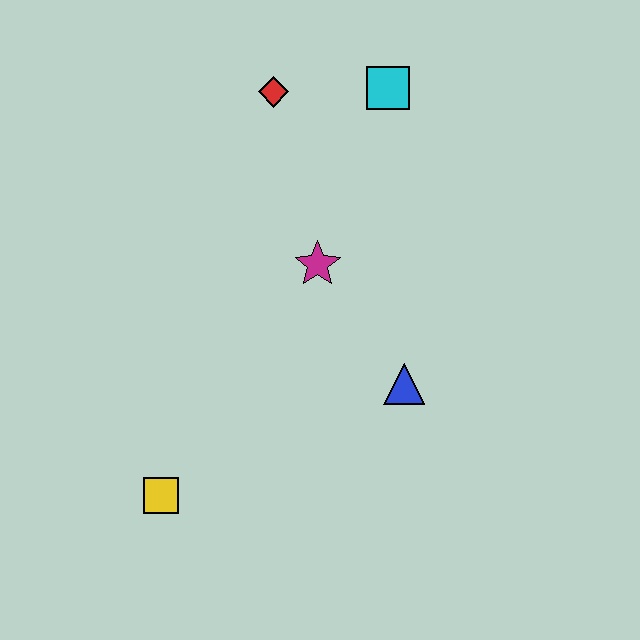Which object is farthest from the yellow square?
The cyan square is farthest from the yellow square.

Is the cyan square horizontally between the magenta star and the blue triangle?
Yes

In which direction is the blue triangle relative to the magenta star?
The blue triangle is below the magenta star.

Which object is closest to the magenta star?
The blue triangle is closest to the magenta star.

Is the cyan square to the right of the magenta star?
Yes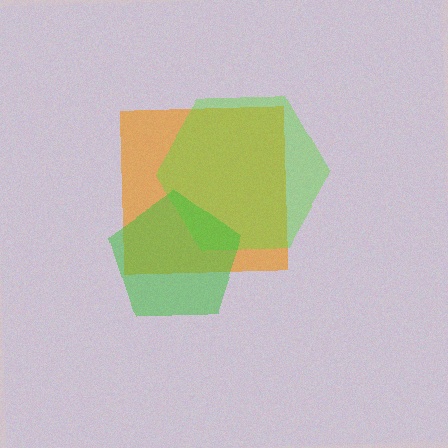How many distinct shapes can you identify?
There are 3 distinct shapes: an orange square, a lime hexagon, a green pentagon.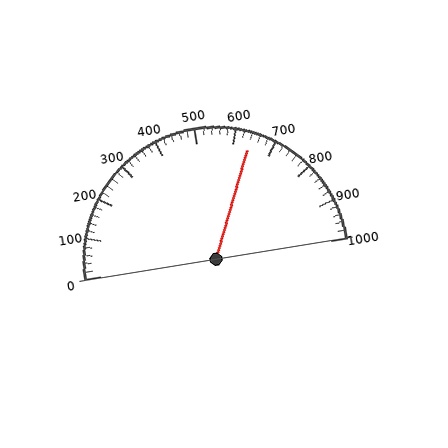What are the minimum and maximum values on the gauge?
The gauge ranges from 0 to 1000.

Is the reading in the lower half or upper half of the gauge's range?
The reading is in the upper half of the range (0 to 1000).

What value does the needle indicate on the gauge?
The needle indicates approximately 640.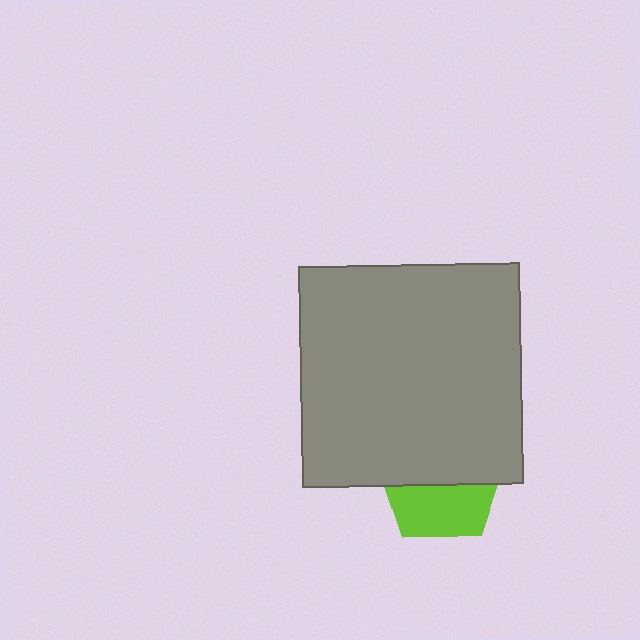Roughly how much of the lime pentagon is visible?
About half of it is visible (roughly 46%).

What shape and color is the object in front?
The object in front is a gray rectangle.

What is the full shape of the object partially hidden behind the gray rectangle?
The partially hidden object is a lime pentagon.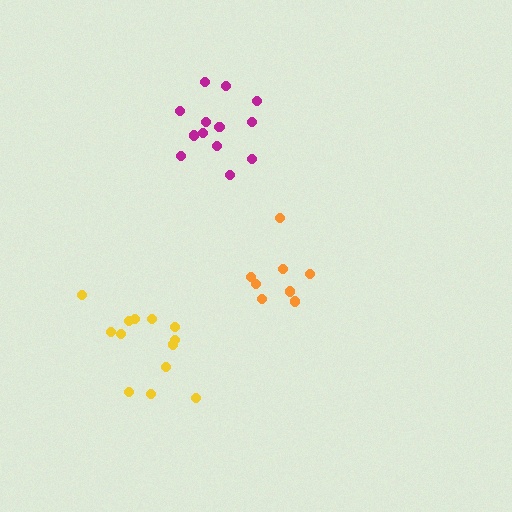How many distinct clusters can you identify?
There are 3 distinct clusters.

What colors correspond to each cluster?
The clusters are colored: orange, magenta, yellow.